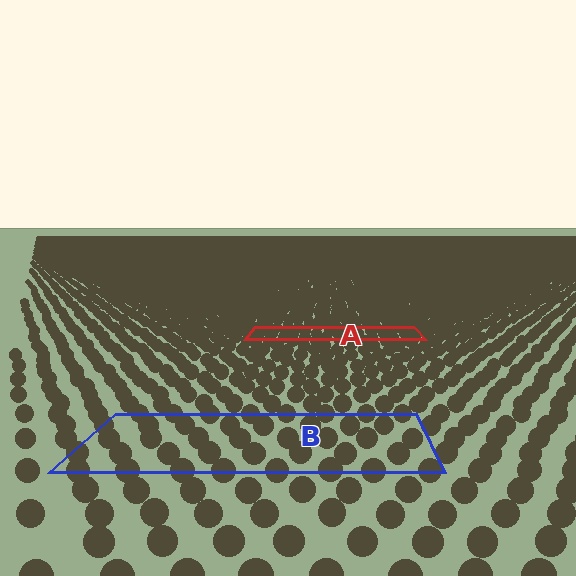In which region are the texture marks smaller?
The texture marks are smaller in region A, because it is farther away.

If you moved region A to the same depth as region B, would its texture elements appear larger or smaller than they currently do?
They would appear larger. At a closer depth, the same texture elements are projected at a bigger on-screen size.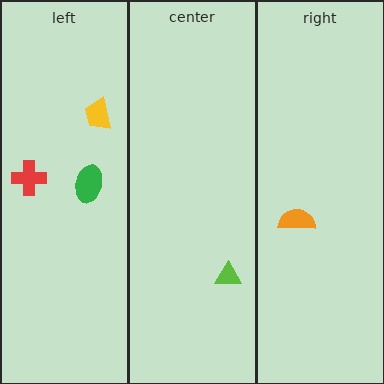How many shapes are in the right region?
1.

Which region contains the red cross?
The left region.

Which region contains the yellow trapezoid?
The left region.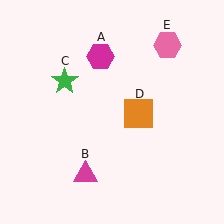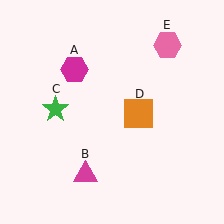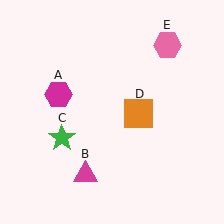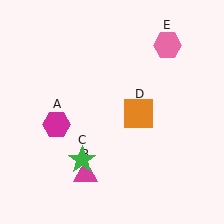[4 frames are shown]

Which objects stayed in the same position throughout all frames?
Magenta triangle (object B) and orange square (object D) and pink hexagon (object E) remained stationary.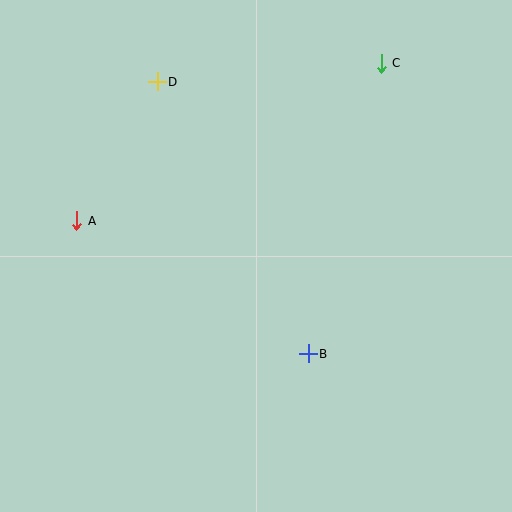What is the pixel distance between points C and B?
The distance between C and B is 300 pixels.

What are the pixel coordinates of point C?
Point C is at (381, 63).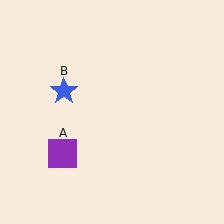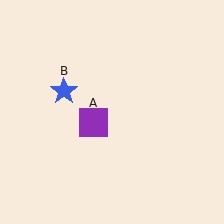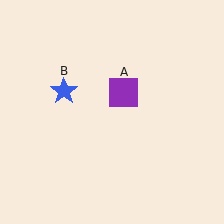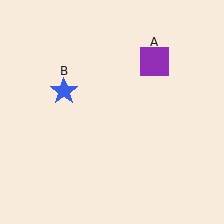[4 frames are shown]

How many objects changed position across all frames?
1 object changed position: purple square (object A).